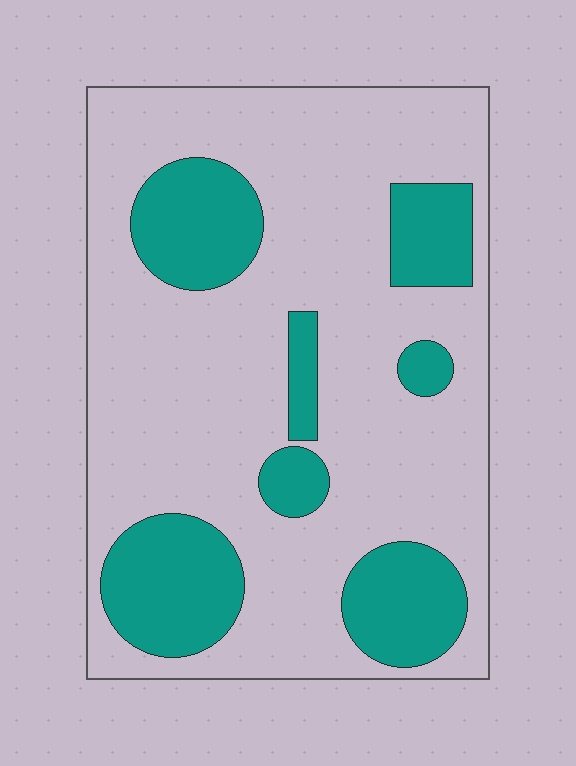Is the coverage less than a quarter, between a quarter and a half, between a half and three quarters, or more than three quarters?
Between a quarter and a half.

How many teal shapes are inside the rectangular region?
7.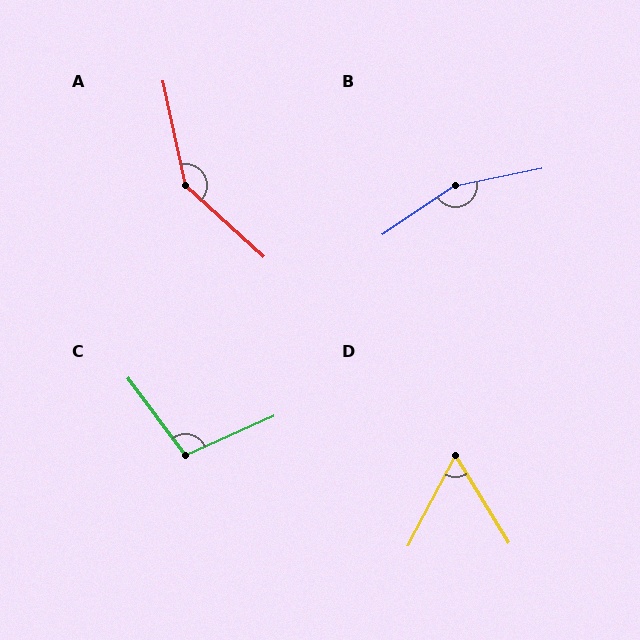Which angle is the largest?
B, at approximately 157 degrees.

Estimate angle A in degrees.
Approximately 144 degrees.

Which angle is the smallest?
D, at approximately 59 degrees.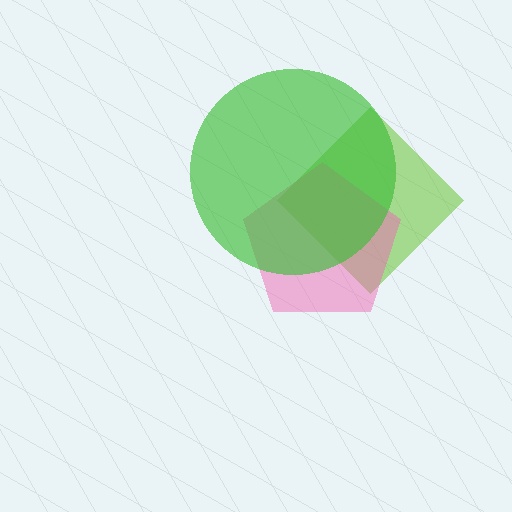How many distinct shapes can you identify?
There are 3 distinct shapes: a lime diamond, a pink pentagon, a green circle.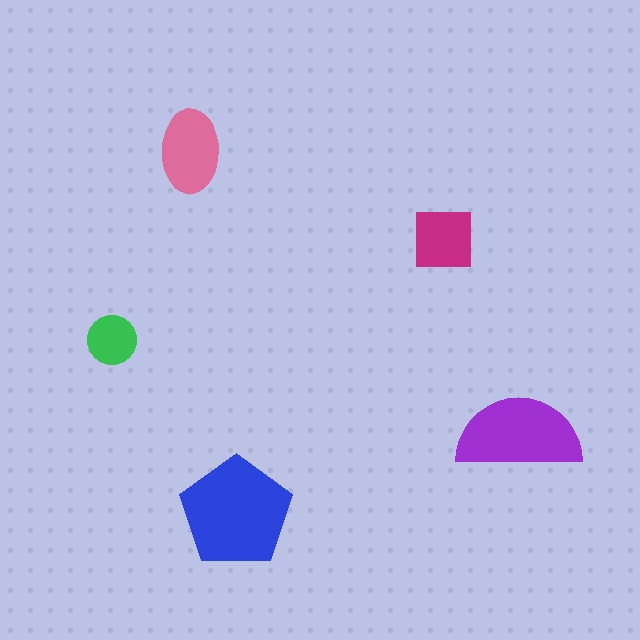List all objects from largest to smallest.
The blue pentagon, the purple semicircle, the pink ellipse, the magenta square, the green circle.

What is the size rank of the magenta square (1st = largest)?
4th.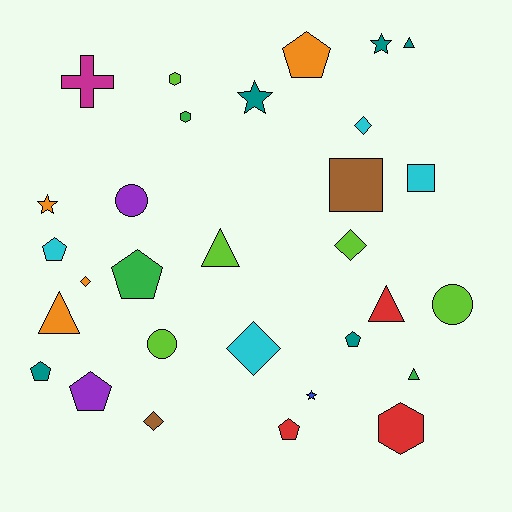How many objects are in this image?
There are 30 objects.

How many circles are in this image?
There are 3 circles.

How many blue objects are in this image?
There is 1 blue object.